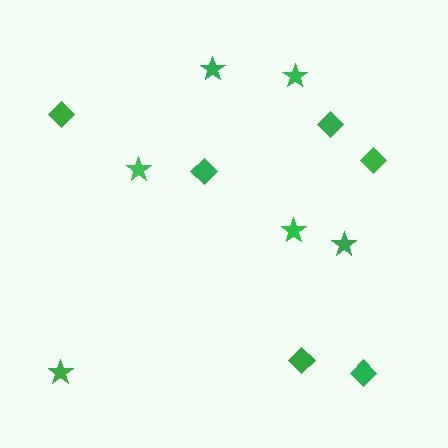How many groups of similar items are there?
There are 2 groups: one group of stars (6) and one group of diamonds (6).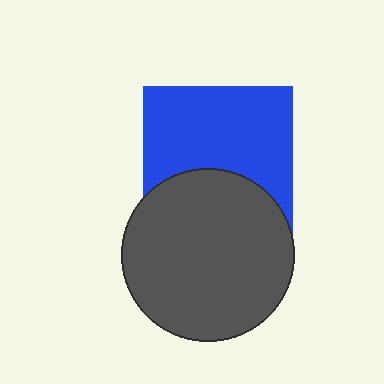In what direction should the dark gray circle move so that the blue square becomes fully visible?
The dark gray circle should move down. That is the shortest direction to clear the overlap and leave the blue square fully visible.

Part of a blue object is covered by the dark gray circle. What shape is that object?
It is a square.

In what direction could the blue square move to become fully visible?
The blue square could move up. That would shift it out from behind the dark gray circle entirely.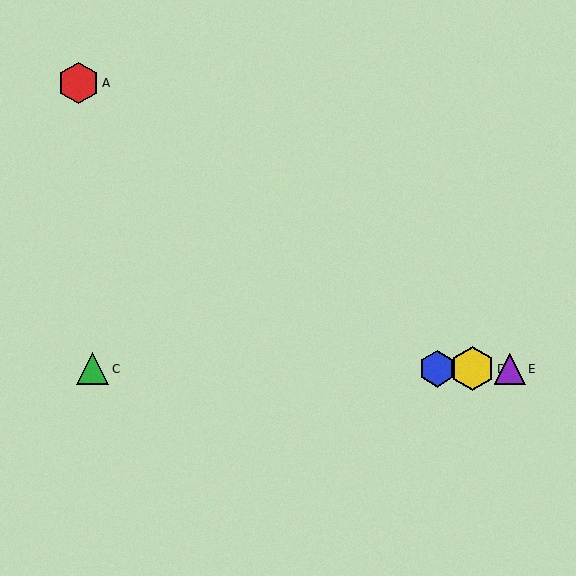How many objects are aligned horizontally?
4 objects (B, C, D, E) are aligned horizontally.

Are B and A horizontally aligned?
No, B is at y≈369 and A is at y≈83.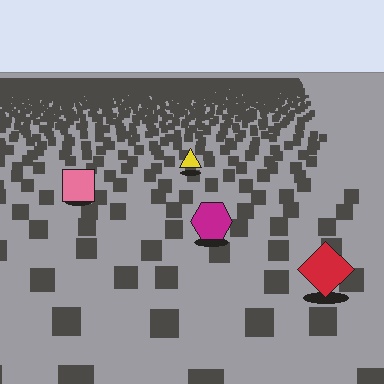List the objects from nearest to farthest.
From nearest to farthest: the red diamond, the magenta hexagon, the pink square, the yellow triangle.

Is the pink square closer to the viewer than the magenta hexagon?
No. The magenta hexagon is closer — you can tell from the texture gradient: the ground texture is coarser near it.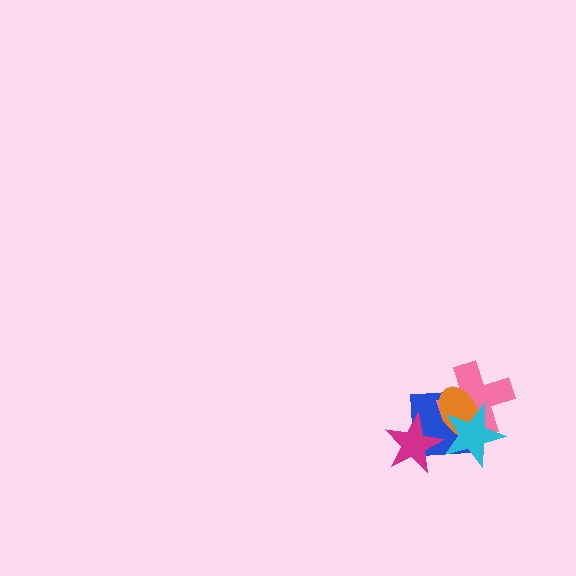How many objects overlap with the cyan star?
3 objects overlap with the cyan star.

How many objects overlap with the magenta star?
1 object overlaps with the magenta star.